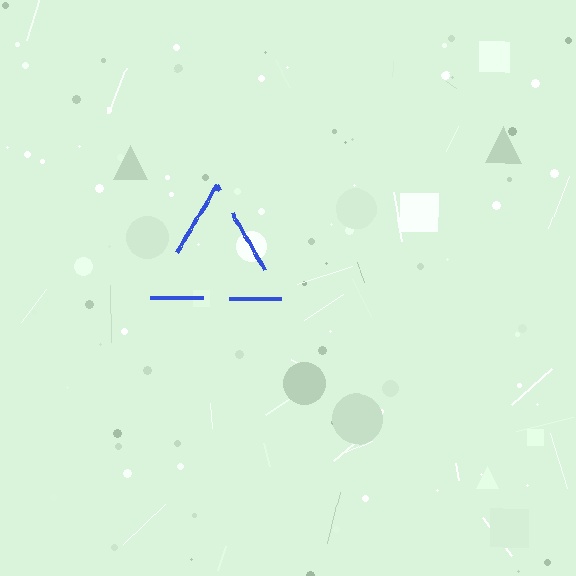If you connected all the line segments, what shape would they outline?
They would outline a triangle.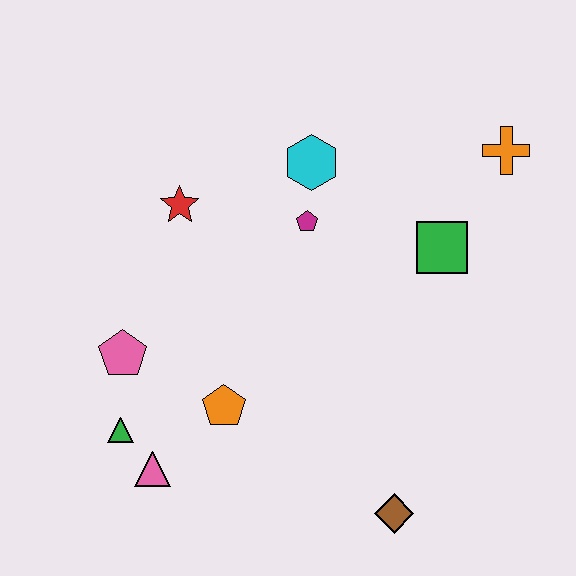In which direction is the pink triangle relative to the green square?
The pink triangle is to the left of the green square.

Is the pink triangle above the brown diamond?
Yes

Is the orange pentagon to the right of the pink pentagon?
Yes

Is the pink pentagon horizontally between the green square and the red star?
No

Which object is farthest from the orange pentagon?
The orange cross is farthest from the orange pentagon.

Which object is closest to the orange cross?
The green square is closest to the orange cross.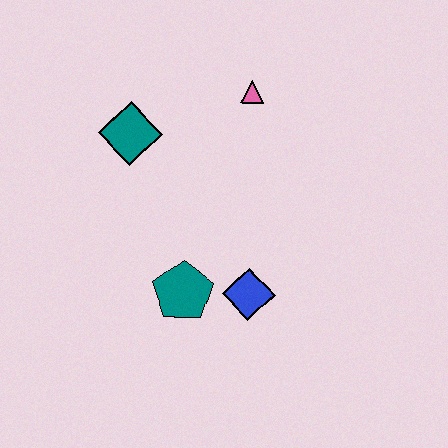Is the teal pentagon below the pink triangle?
Yes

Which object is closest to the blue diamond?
The teal pentagon is closest to the blue diamond.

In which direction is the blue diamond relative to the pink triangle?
The blue diamond is below the pink triangle.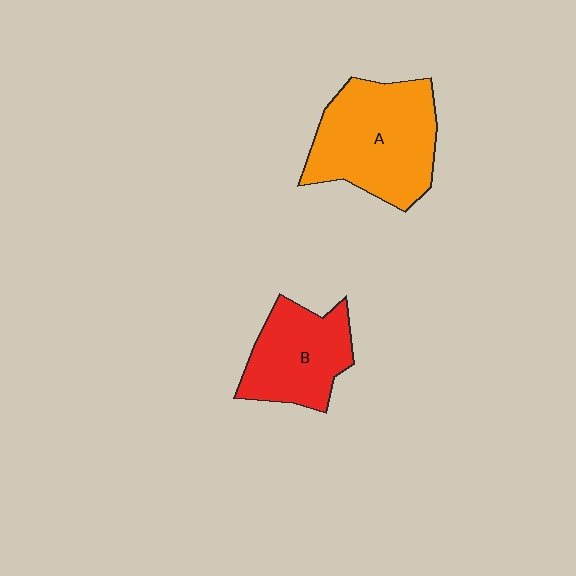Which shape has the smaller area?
Shape B (red).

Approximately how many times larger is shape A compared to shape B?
Approximately 1.4 times.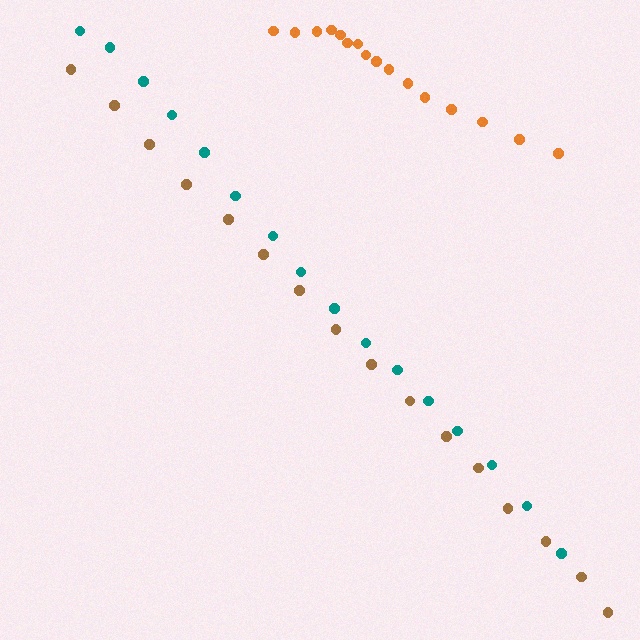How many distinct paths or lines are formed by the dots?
There are 3 distinct paths.